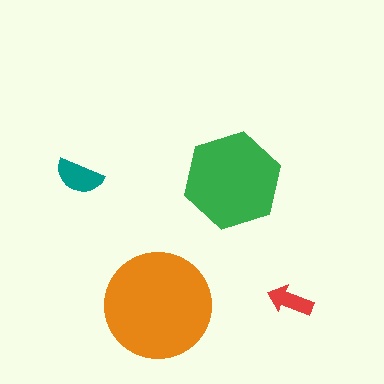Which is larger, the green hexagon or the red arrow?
The green hexagon.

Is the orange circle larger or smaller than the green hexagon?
Larger.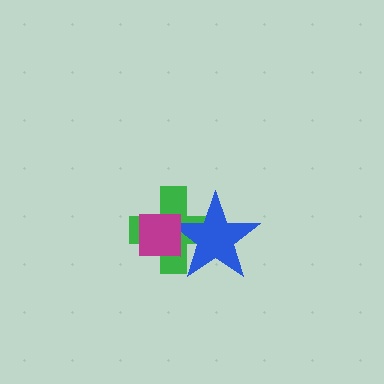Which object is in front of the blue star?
The magenta square is in front of the blue star.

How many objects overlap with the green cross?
2 objects overlap with the green cross.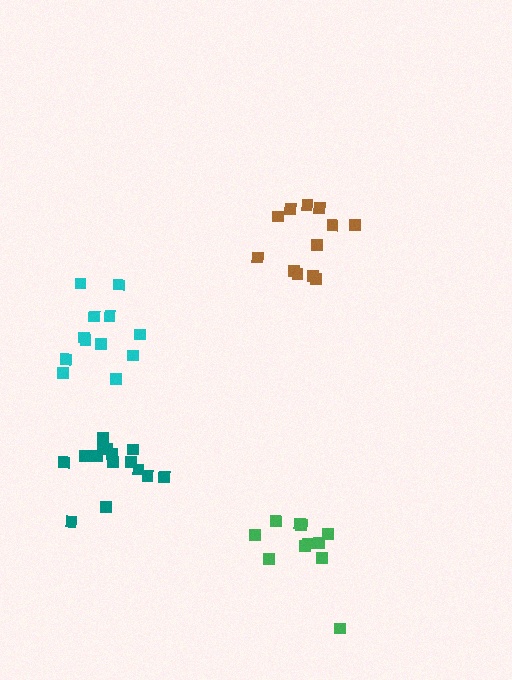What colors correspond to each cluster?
The clusters are colored: brown, teal, green, cyan.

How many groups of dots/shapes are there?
There are 4 groups.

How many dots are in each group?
Group 1: 12 dots, Group 2: 15 dots, Group 3: 11 dots, Group 4: 12 dots (50 total).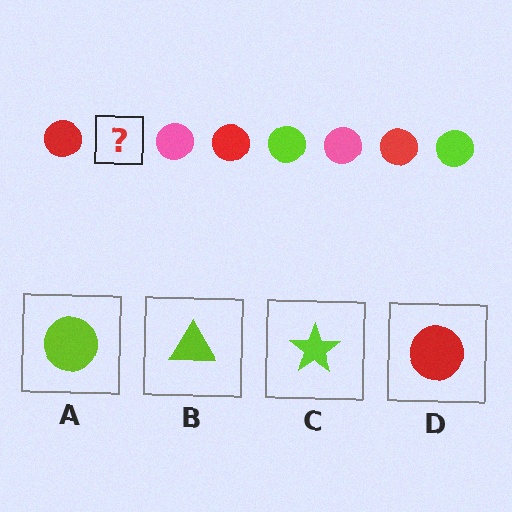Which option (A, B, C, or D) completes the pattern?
A.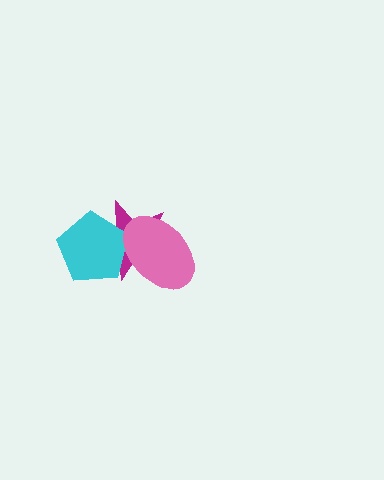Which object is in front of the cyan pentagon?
The pink ellipse is in front of the cyan pentagon.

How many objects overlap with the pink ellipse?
2 objects overlap with the pink ellipse.